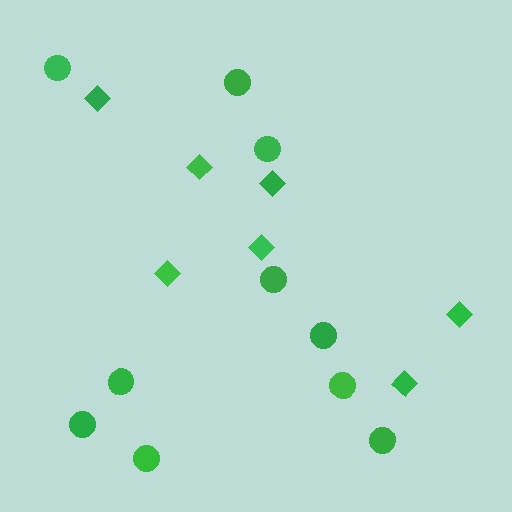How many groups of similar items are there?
There are 2 groups: one group of diamonds (7) and one group of circles (10).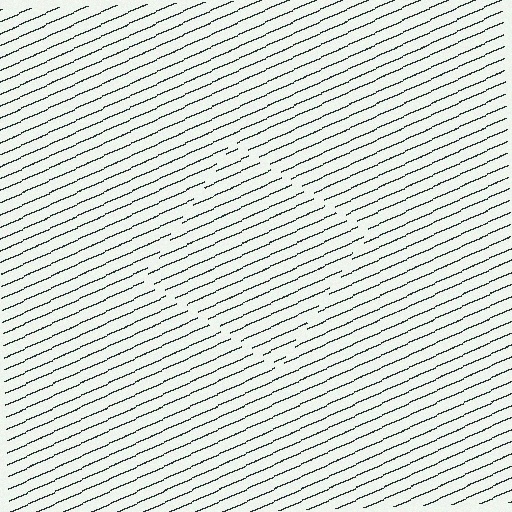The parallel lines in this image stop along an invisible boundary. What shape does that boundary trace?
An illusory square. The interior of the shape contains the same grating, shifted by half a period — the contour is defined by the phase discontinuity where line-ends from the inner and outer gratings abut.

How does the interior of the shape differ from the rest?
The interior of the shape contains the same grating, shifted by half a period — the contour is defined by the phase discontinuity where line-ends from the inner and outer gratings abut.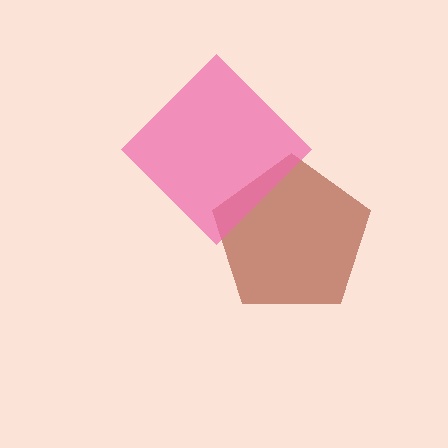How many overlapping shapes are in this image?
There are 2 overlapping shapes in the image.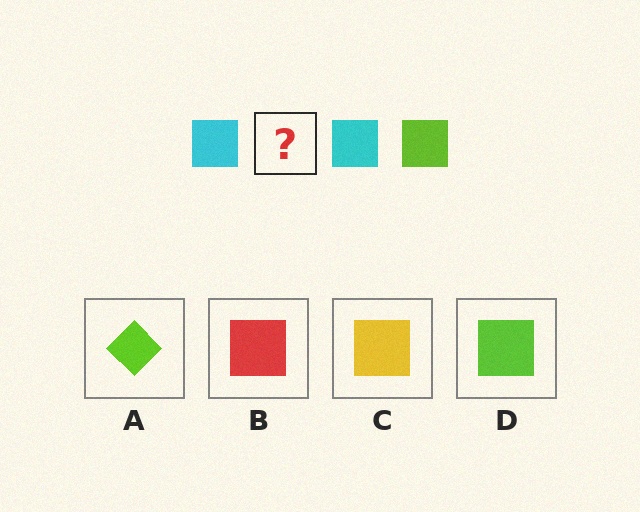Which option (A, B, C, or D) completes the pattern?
D.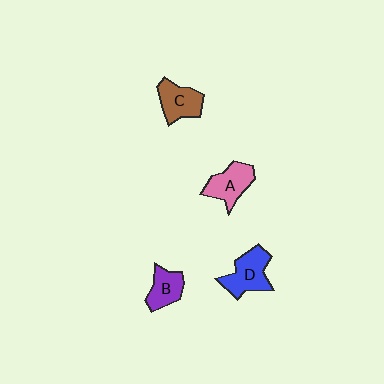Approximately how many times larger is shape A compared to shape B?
Approximately 1.2 times.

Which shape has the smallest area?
Shape B (purple).